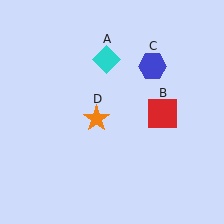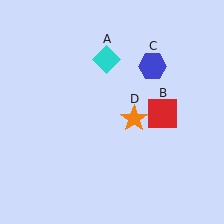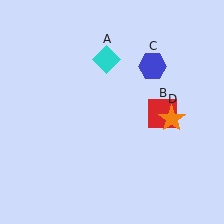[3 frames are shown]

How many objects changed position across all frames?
1 object changed position: orange star (object D).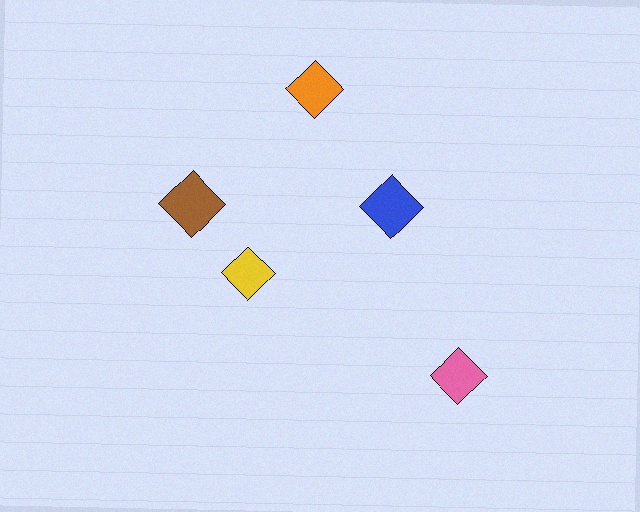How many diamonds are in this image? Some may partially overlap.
There are 5 diamonds.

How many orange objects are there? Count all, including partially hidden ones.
There is 1 orange object.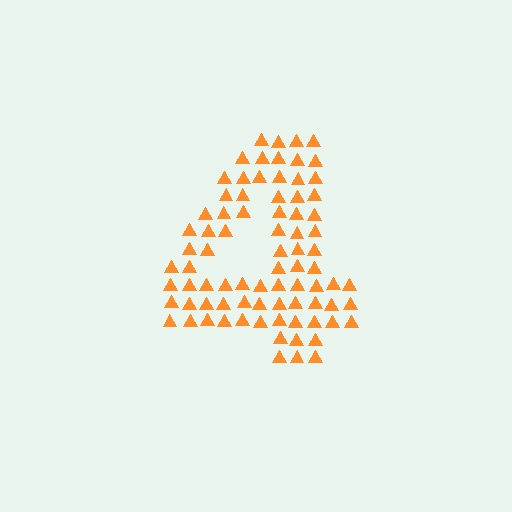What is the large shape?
The large shape is the digit 4.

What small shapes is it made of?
It is made of small triangles.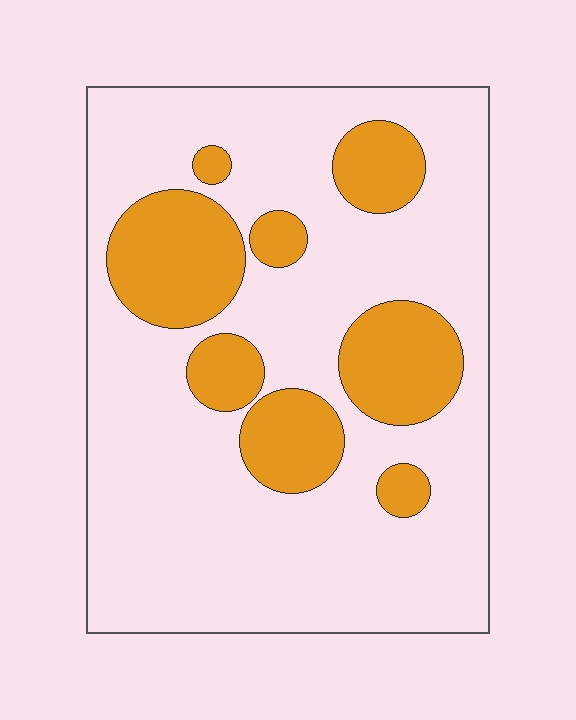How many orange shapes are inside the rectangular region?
8.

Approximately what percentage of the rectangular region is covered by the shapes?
Approximately 25%.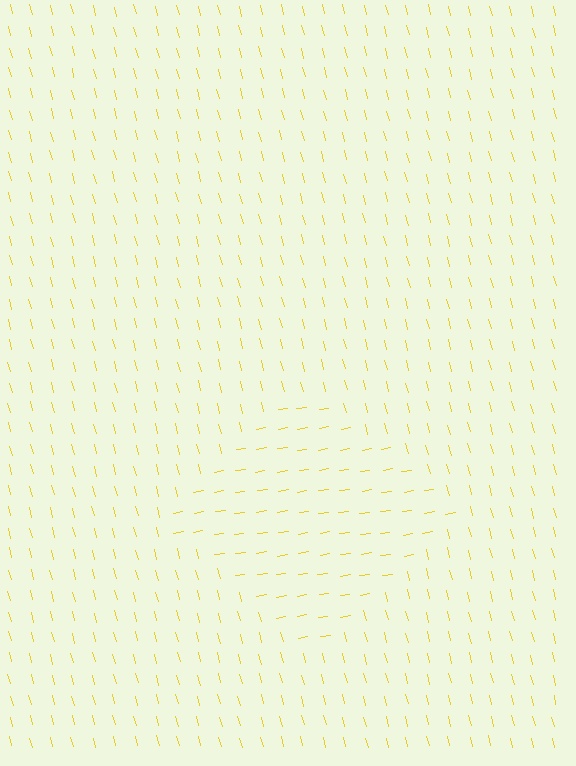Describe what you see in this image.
The image is filled with small yellow line segments. A diamond region in the image has lines oriented differently from the surrounding lines, creating a visible texture boundary.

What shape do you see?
I see a diamond.